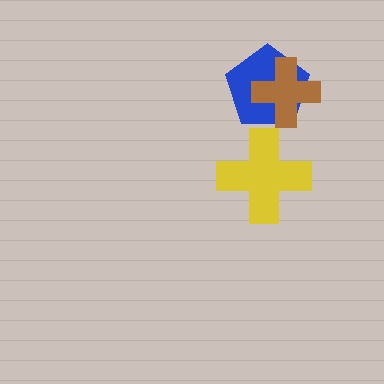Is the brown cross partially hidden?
No, no other shape covers it.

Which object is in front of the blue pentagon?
The brown cross is in front of the blue pentagon.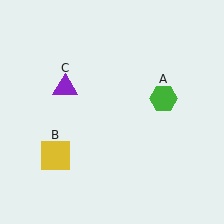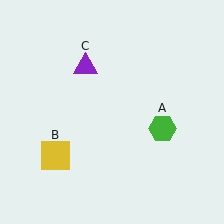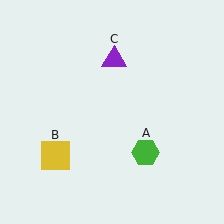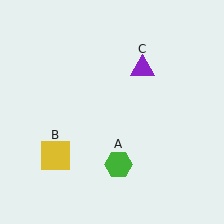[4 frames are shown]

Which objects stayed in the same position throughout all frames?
Yellow square (object B) remained stationary.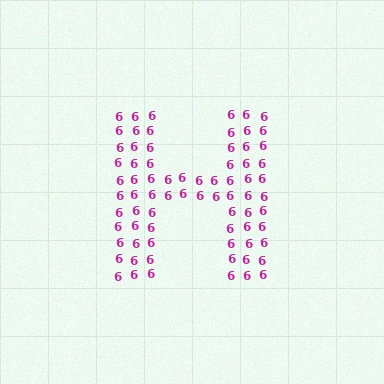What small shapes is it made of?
It is made of small digit 6's.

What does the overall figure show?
The overall figure shows the letter H.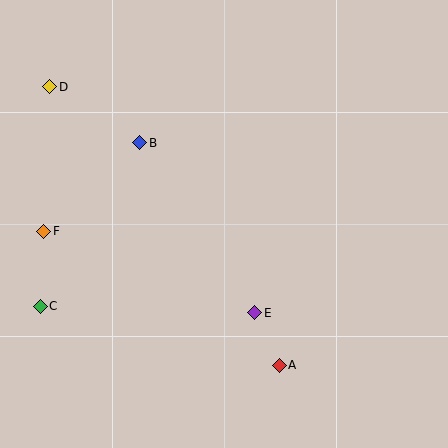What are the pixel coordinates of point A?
Point A is at (279, 365).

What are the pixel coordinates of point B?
Point B is at (140, 143).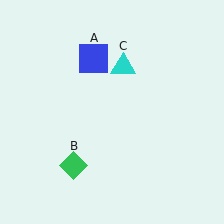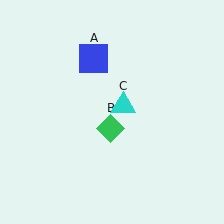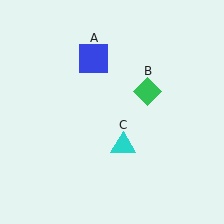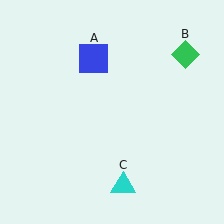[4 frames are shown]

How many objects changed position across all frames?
2 objects changed position: green diamond (object B), cyan triangle (object C).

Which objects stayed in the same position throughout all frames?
Blue square (object A) remained stationary.